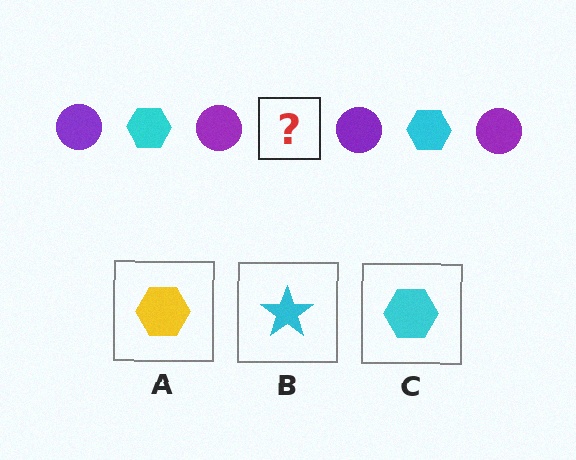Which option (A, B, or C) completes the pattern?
C.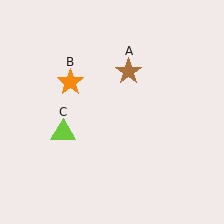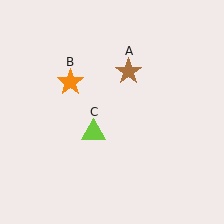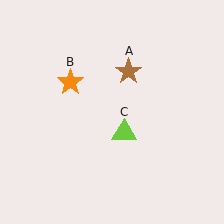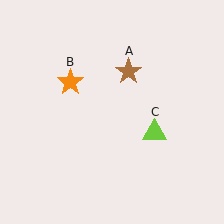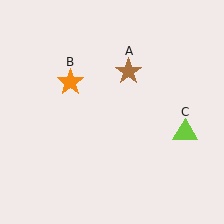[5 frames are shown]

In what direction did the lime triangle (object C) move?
The lime triangle (object C) moved right.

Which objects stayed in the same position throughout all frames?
Brown star (object A) and orange star (object B) remained stationary.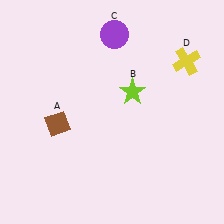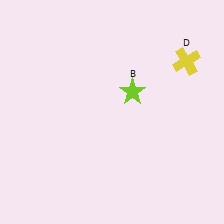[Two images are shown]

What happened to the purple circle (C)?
The purple circle (C) was removed in Image 2. It was in the top-right area of Image 1.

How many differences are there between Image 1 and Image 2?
There are 2 differences between the two images.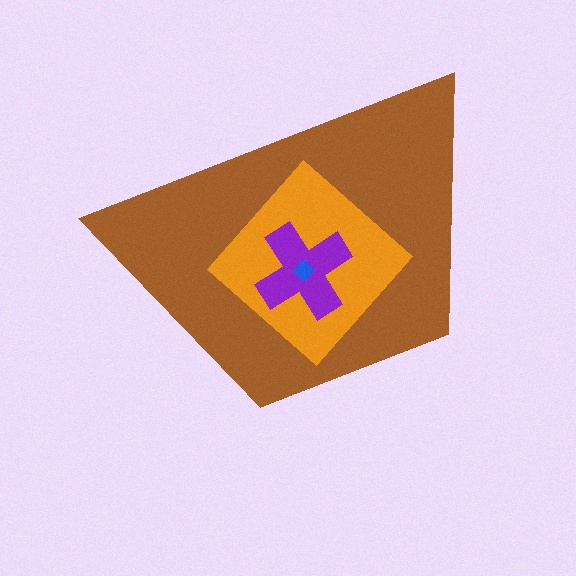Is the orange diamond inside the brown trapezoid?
Yes.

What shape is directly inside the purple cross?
The blue diamond.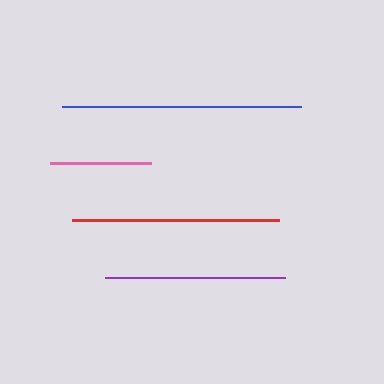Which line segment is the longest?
The blue line is the longest at approximately 239 pixels.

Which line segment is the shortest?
The pink line is the shortest at approximately 100 pixels.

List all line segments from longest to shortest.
From longest to shortest: blue, red, purple, pink.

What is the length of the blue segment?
The blue segment is approximately 239 pixels long.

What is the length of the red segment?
The red segment is approximately 207 pixels long.